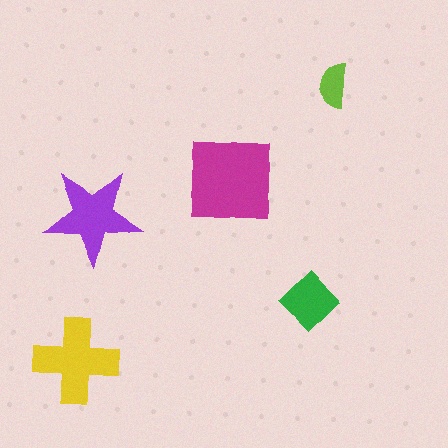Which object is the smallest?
The lime semicircle.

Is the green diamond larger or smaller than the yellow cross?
Smaller.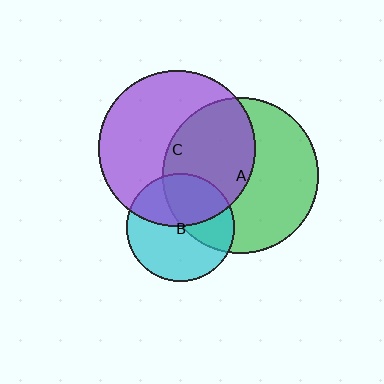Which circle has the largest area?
Circle C (purple).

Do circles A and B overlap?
Yes.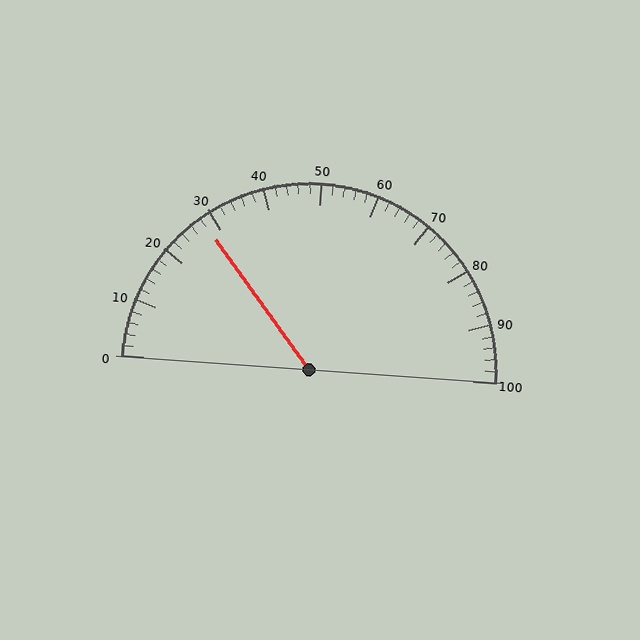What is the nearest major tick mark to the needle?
The nearest major tick mark is 30.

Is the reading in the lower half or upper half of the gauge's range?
The reading is in the lower half of the range (0 to 100).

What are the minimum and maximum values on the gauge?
The gauge ranges from 0 to 100.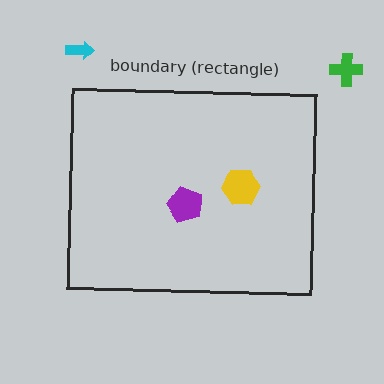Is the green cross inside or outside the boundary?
Outside.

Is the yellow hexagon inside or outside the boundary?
Inside.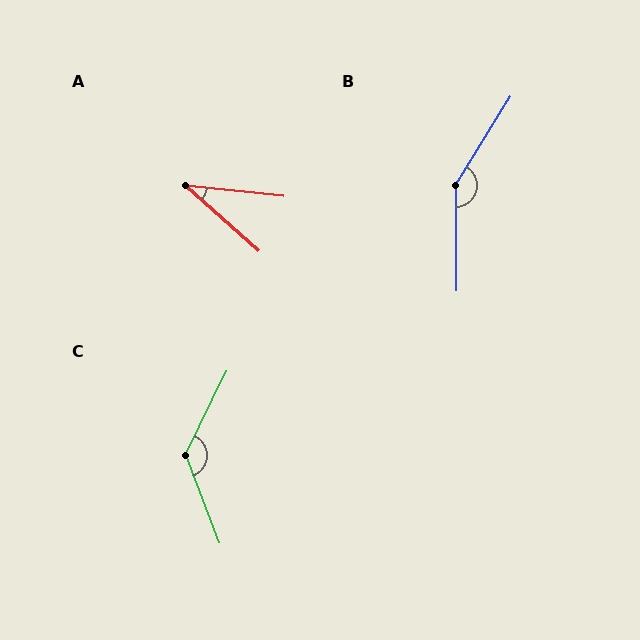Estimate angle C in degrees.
Approximately 133 degrees.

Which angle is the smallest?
A, at approximately 36 degrees.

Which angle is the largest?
B, at approximately 148 degrees.